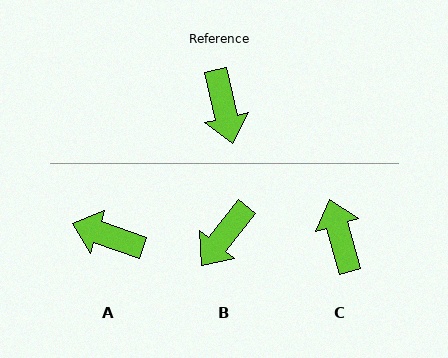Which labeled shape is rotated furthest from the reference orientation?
C, about 177 degrees away.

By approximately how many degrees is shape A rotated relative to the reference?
Approximately 122 degrees clockwise.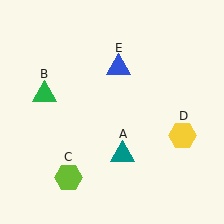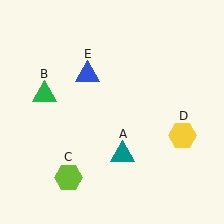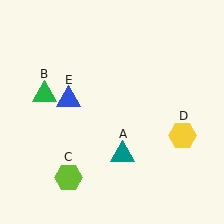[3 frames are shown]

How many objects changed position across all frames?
1 object changed position: blue triangle (object E).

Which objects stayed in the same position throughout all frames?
Teal triangle (object A) and green triangle (object B) and lime hexagon (object C) and yellow hexagon (object D) remained stationary.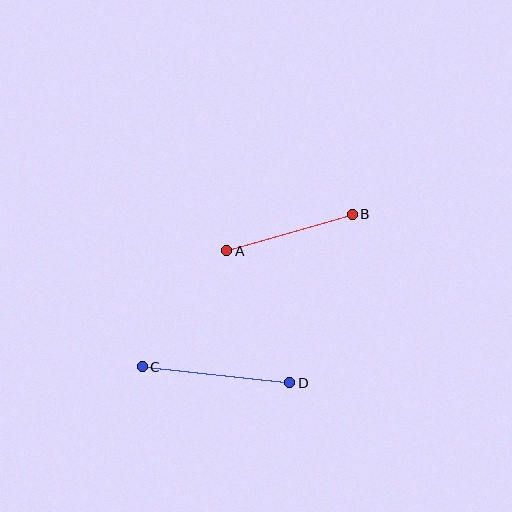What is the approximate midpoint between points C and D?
The midpoint is at approximately (216, 375) pixels.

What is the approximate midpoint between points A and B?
The midpoint is at approximately (290, 233) pixels.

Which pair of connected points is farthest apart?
Points C and D are farthest apart.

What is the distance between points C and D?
The distance is approximately 149 pixels.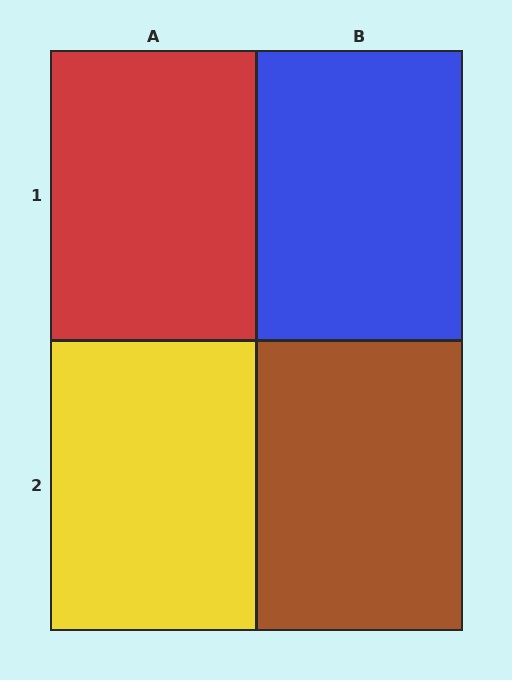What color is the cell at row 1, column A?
Red.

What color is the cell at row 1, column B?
Blue.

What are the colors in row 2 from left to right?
Yellow, brown.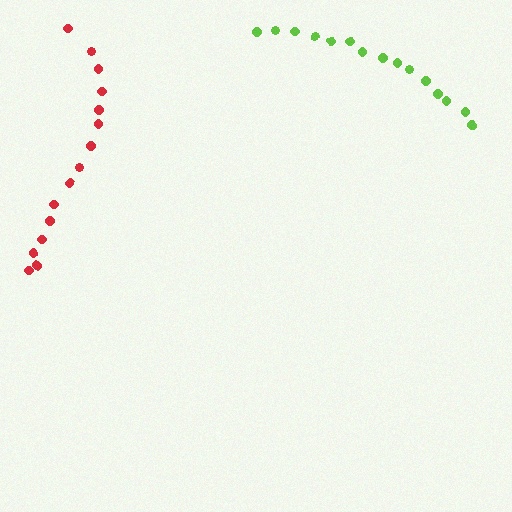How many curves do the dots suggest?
There are 2 distinct paths.